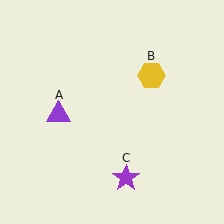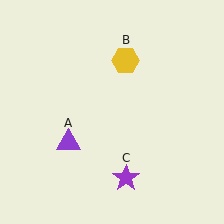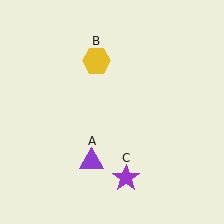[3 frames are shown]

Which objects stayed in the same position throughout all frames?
Purple star (object C) remained stationary.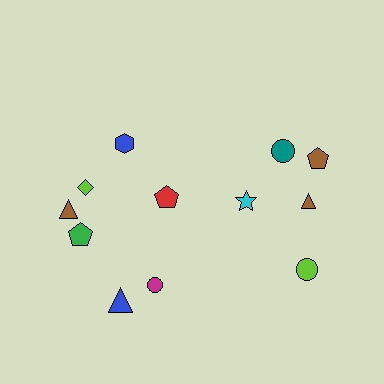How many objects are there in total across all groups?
There are 12 objects.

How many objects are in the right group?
There are 5 objects.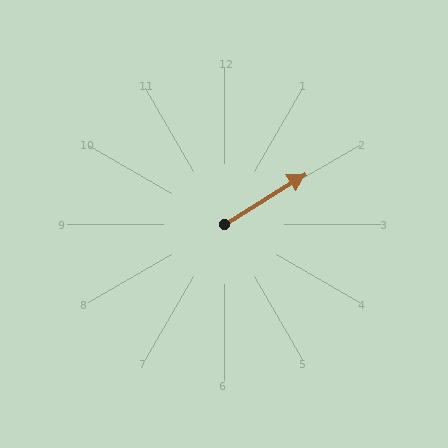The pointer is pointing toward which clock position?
Roughly 2 o'clock.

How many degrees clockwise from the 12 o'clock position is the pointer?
Approximately 58 degrees.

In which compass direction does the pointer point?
Northeast.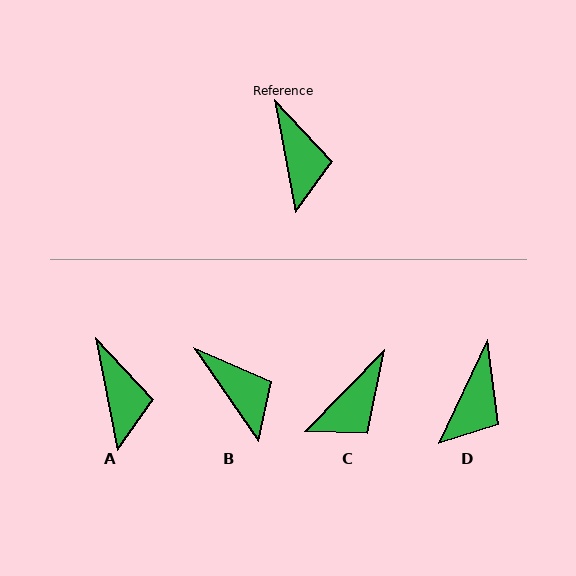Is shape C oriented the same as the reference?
No, it is off by about 55 degrees.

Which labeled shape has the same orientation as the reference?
A.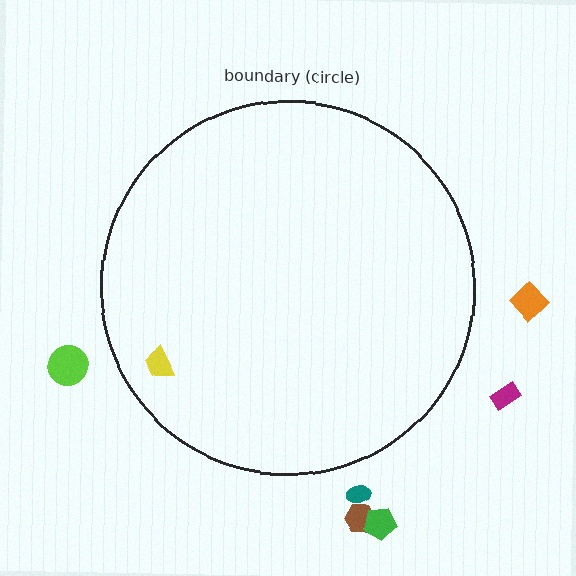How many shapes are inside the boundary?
1 inside, 6 outside.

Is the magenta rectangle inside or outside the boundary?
Outside.